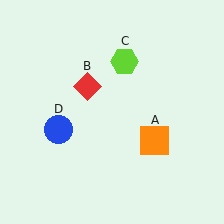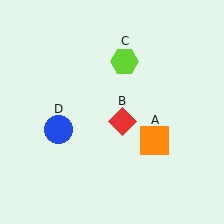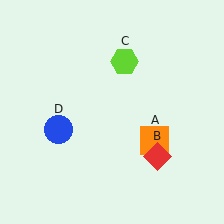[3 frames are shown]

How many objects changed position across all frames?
1 object changed position: red diamond (object B).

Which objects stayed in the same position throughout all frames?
Orange square (object A) and lime hexagon (object C) and blue circle (object D) remained stationary.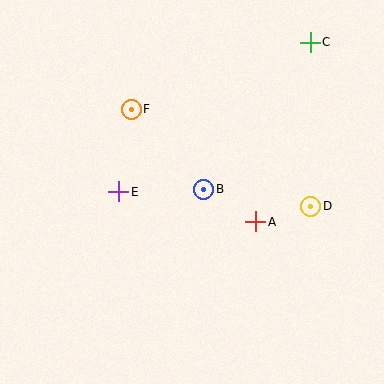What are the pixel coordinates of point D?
Point D is at (311, 206).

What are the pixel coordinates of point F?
Point F is at (131, 109).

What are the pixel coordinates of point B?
Point B is at (204, 189).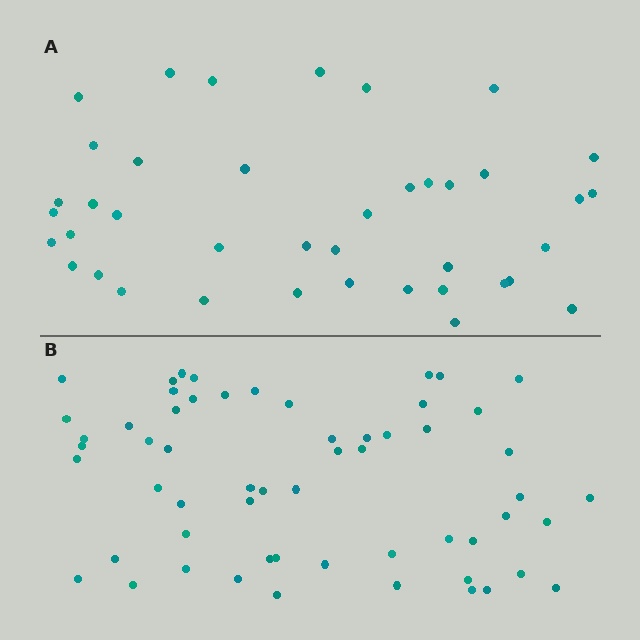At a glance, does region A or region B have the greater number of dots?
Region B (the bottom region) has more dots.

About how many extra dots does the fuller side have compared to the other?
Region B has approximately 20 more dots than region A.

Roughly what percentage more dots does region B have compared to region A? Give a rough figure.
About 45% more.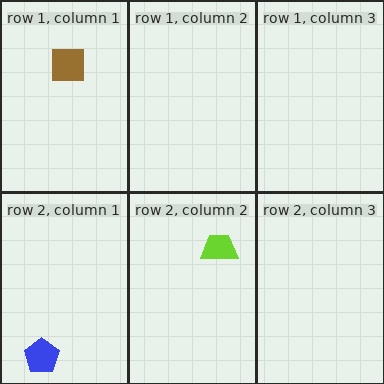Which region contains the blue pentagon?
The row 2, column 1 region.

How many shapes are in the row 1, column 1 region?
1.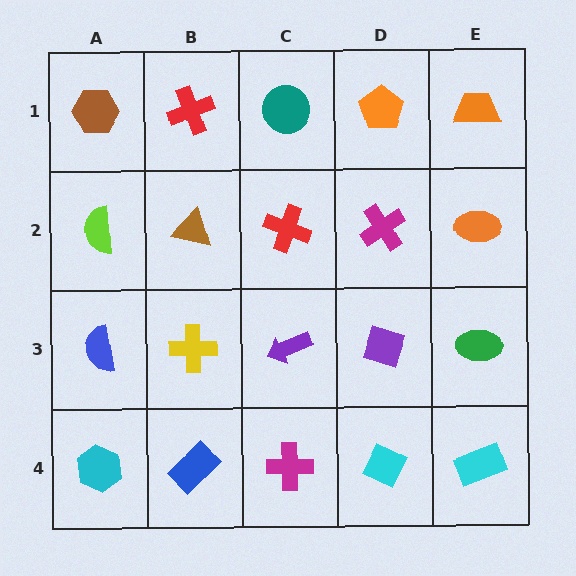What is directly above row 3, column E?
An orange ellipse.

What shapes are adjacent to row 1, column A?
A lime semicircle (row 2, column A), a red cross (row 1, column B).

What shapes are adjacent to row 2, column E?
An orange trapezoid (row 1, column E), a green ellipse (row 3, column E), a magenta cross (row 2, column D).